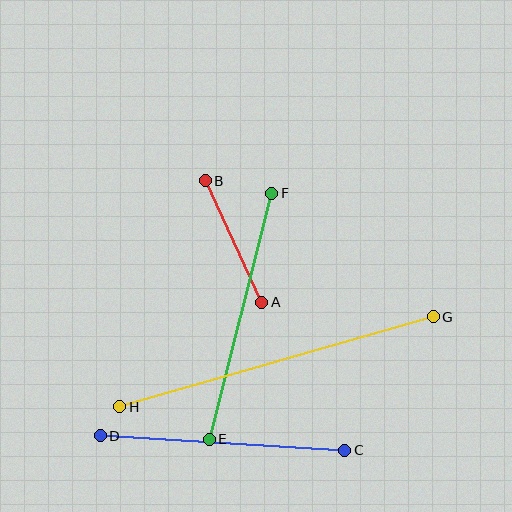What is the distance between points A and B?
The distance is approximately 134 pixels.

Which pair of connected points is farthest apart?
Points G and H are farthest apart.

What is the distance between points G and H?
The distance is approximately 326 pixels.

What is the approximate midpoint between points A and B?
The midpoint is at approximately (233, 241) pixels.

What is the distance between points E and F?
The distance is approximately 254 pixels.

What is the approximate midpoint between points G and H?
The midpoint is at approximately (276, 362) pixels.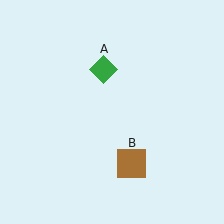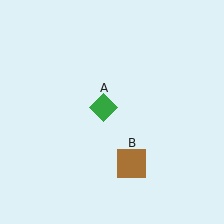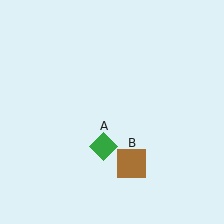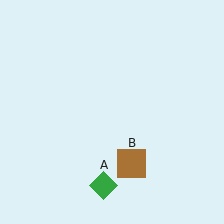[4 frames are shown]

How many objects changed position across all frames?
1 object changed position: green diamond (object A).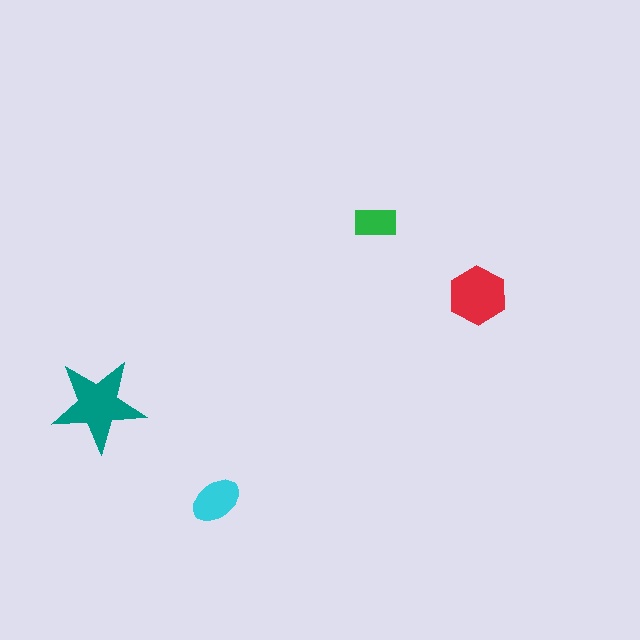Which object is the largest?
The teal star.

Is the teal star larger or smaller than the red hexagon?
Larger.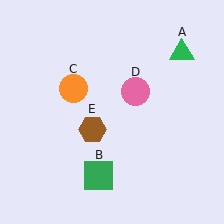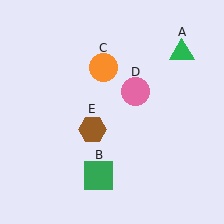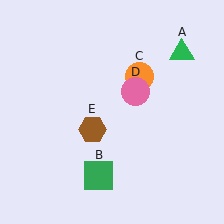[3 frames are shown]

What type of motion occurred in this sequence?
The orange circle (object C) rotated clockwise around the center of the scene.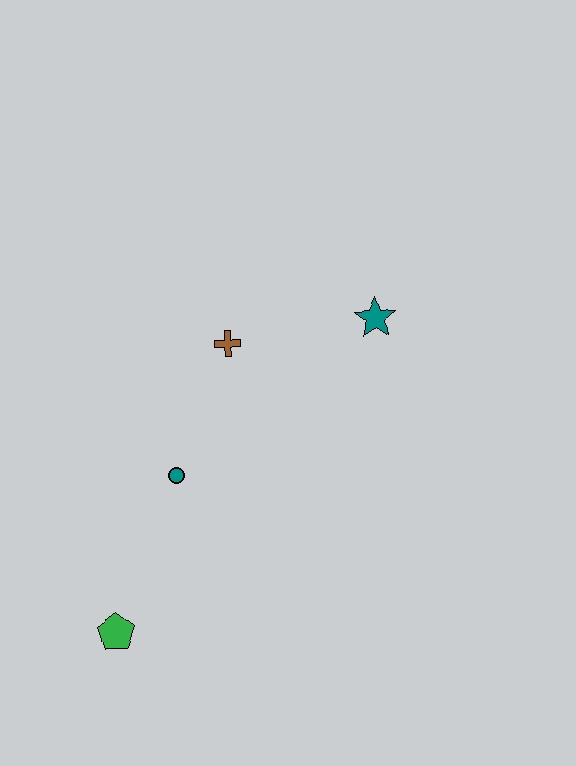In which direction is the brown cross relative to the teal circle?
The brown cross is above the teal circle.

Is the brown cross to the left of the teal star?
Yes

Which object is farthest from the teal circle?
The teal star is farthest from the teal circle.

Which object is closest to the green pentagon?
The teal circle is closest to the green pentagon.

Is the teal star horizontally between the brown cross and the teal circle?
No